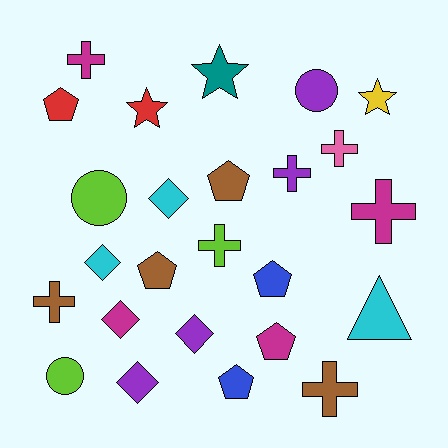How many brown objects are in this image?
There are 4 brown objects.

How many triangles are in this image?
There is 1 triangle.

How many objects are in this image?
There are 25 objects.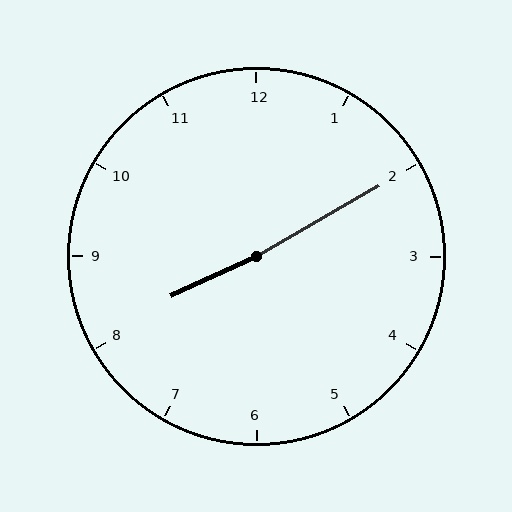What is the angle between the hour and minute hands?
Approximately 175 degrees.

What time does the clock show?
8:10.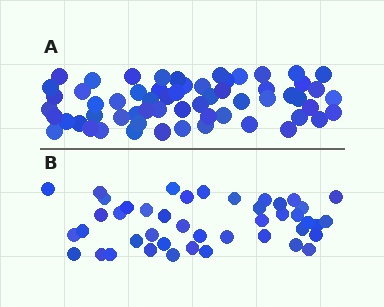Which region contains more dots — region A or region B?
Region A (the top region) has more dots.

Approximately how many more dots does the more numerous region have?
Region A has approximately 15 more dots than region B.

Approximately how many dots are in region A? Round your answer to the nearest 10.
About 60 dots.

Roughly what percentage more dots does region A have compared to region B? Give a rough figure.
About 35% more.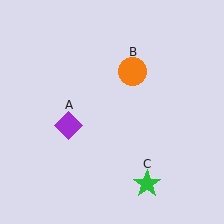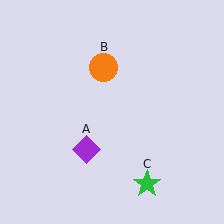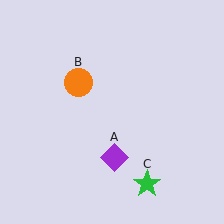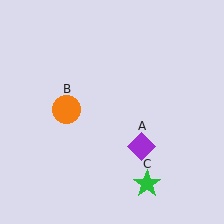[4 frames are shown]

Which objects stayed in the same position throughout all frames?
Green star (object C) remained stationary.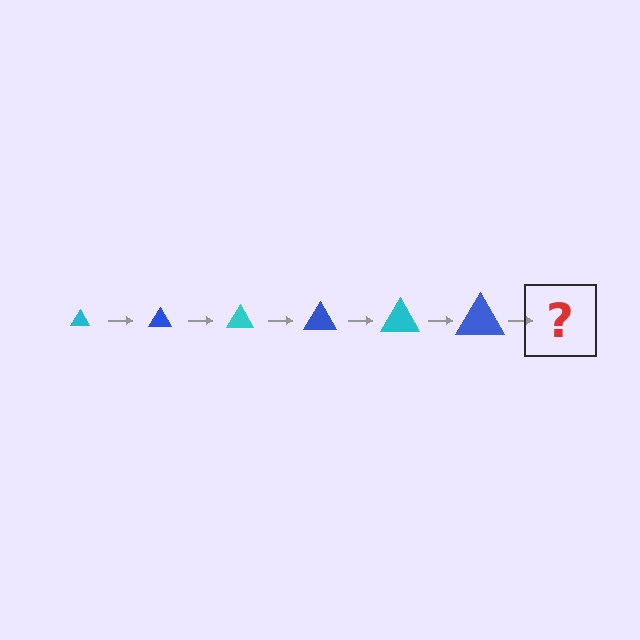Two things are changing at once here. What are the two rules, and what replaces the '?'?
The two rules are that the triangle grows larger each step and the color cycles through cyan and blue. The '?' should be a cyan triangle, larger than the previous one.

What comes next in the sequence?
The next element should be a cyan triangle, larger than the previous one.